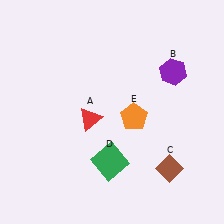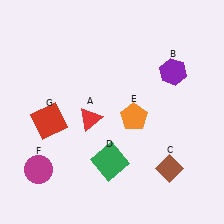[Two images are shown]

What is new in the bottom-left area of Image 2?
A magenta circle (F) was added in the bottom-left area of Image 2.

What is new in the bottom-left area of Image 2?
A red square (G) was added in the bottom-left area of Image 2.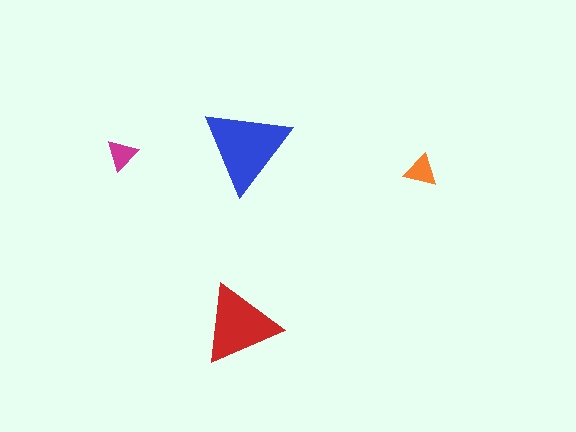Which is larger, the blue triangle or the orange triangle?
The blue one.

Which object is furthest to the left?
The magenta triangle is leftmost.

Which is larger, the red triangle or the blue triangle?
The blue one.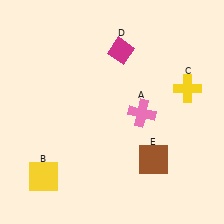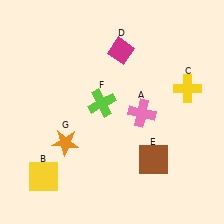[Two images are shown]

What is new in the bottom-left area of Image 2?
An orange star (G) was added in the bottom-left area of Image 2.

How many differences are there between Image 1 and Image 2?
There are 2 differences between the two images.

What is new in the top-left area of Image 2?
A lime cross (F) was added in the top-left area of Image 2.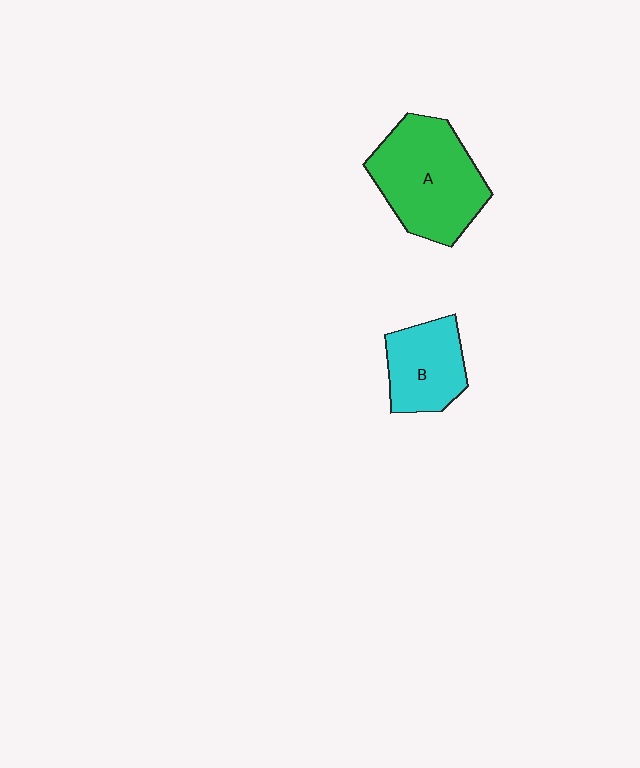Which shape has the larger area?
Shape A (green).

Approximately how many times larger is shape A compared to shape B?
Approximately 1.7 times.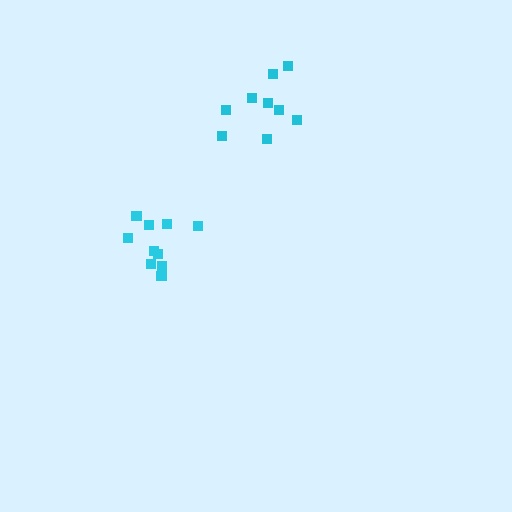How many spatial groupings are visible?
There are 2 spatial groupings.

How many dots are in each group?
Group 1: 10 dots, Group 2: 10 dots (20 total).